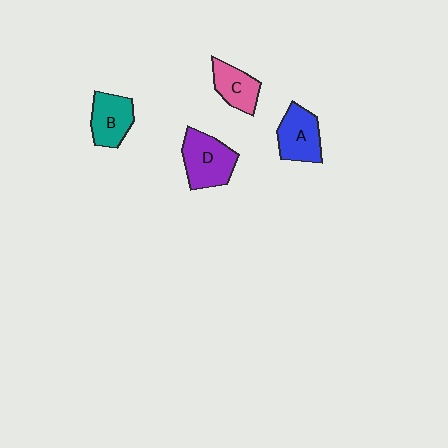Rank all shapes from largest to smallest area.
From largest to smallest: D (purple), A (blue), B (teal), C (pink).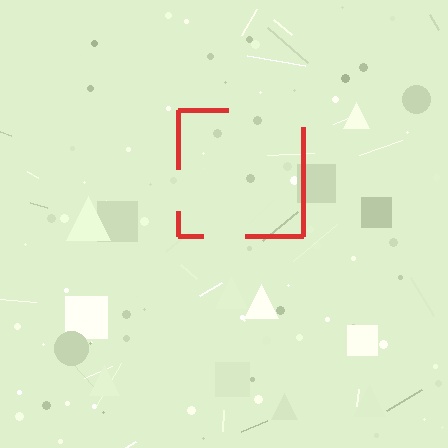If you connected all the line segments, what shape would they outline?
They would outline a square.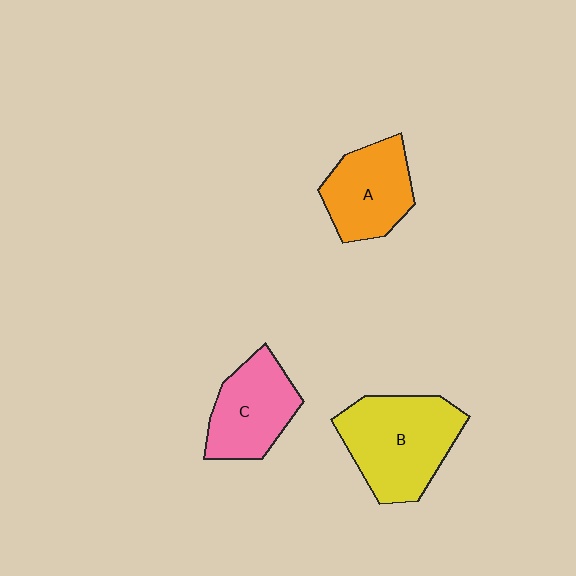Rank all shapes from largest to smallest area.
From largest to smallest: B (yellow), C (pink), A (orange).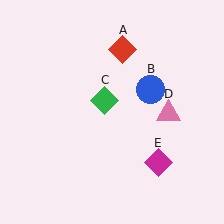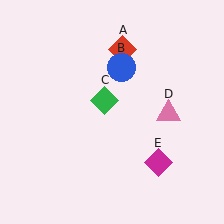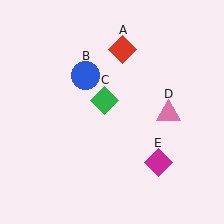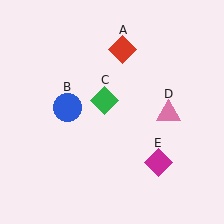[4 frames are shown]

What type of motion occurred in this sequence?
The blue circle (object B) rotated counterclockwise around the center of the scene.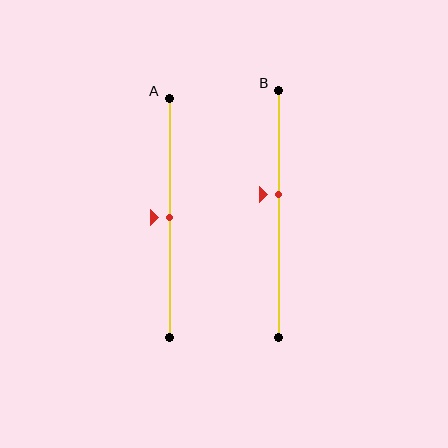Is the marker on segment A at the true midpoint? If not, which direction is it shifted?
Yes, the marker on segment A is at the true midpoint.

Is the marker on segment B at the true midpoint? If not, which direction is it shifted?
No, the marker on segment B is shifted upward by about 8% of the segment length.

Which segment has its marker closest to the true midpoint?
Segment A has its marker closest to the true midpoint.